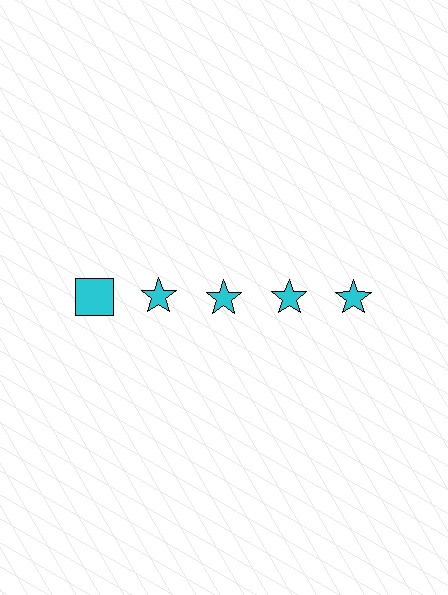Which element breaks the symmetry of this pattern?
The cyan square in the top row, leftmost column breaks the symmetry. All other shapes are cyan stars.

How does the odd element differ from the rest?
It has a different shape: square instead of star.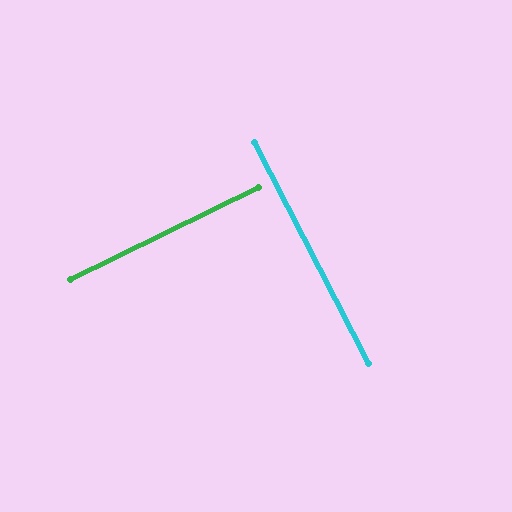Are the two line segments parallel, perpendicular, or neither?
Perpendicular — they meet at approximately 89°.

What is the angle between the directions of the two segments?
Approximately 89 degrees.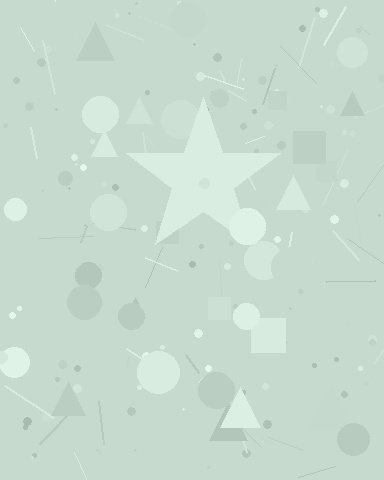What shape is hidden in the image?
A star is hidden in the image.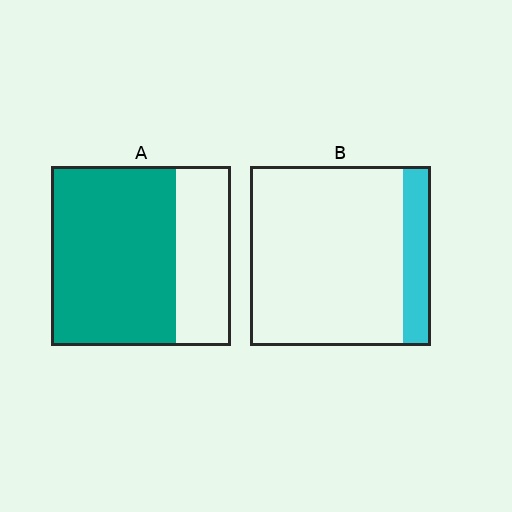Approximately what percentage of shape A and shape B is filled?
A is approximately 70% and B is approximately 15%.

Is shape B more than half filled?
No.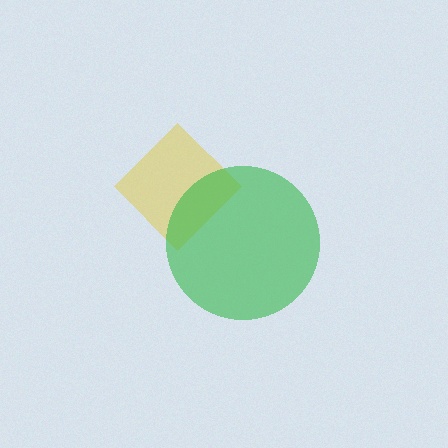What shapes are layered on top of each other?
The layered shapes are: a yellow diamond, a green circle.